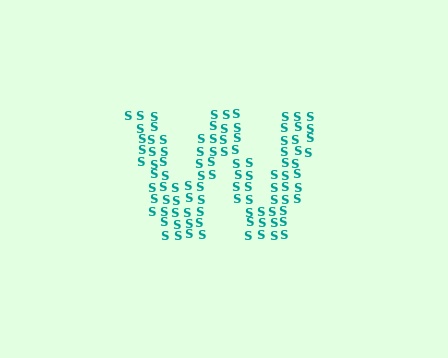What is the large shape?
The large shape is the letter W.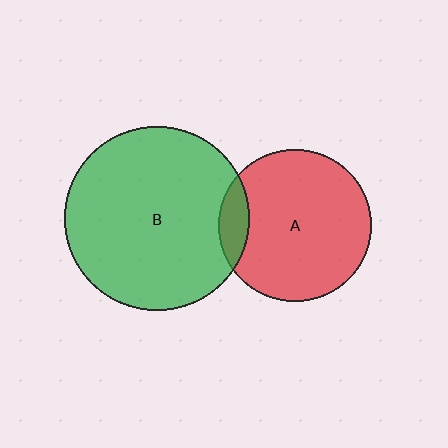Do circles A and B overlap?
Yes.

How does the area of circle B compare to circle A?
Approximately 1.5 times.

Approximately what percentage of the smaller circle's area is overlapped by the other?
Approximately 10%.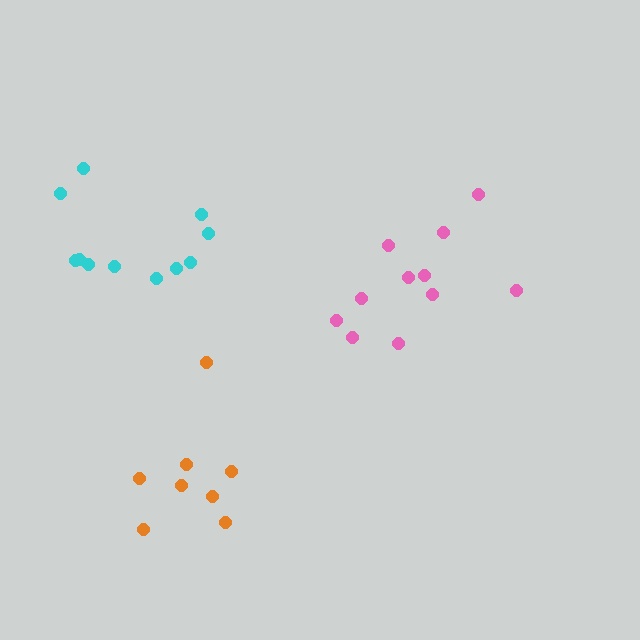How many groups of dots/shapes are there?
There are 3 groups.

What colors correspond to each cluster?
The clusters are colored: orange, cyan, pink.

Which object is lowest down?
The orange cluster is bottommost.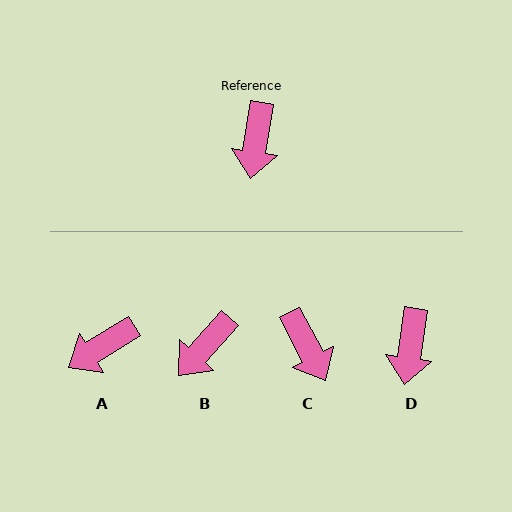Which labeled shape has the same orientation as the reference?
D.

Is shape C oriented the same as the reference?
No, it is off by about 36 degrees.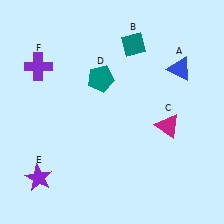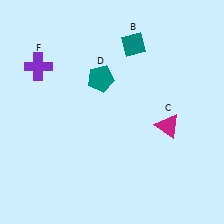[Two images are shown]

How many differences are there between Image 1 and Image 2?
There are 2 differences between the two images.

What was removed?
The blue triangle (A), the purple star (E) were removed in Image 2.